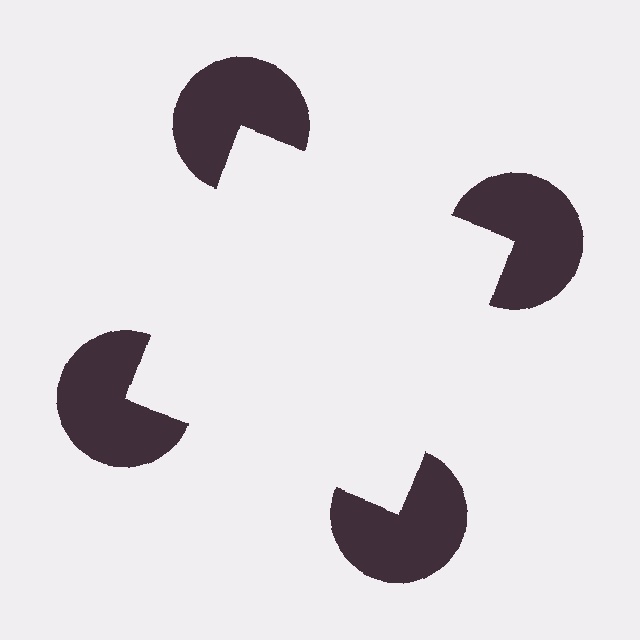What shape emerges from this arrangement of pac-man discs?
An illusory square — its edges are inferred from the aligned wedge cuts in the pac-man discs, not physically drawn.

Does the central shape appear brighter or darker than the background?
It typically appears slightly brighter than the background, even though no actual brightness change is drawn.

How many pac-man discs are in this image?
There are 4 — one at each vertex of the illusory square.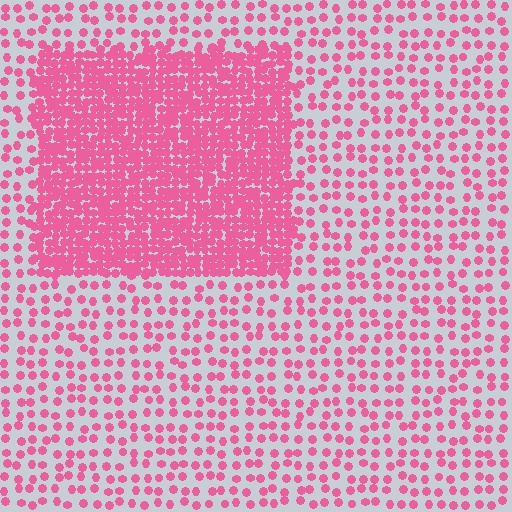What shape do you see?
I see a rectangle.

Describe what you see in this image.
The image contains small pink elements arranged at two different densities. A rectangle-shaped region is visible where the elements are more densely packed than the surrounding area.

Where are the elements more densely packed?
The elements are more densely packed inside the rectangle boundary.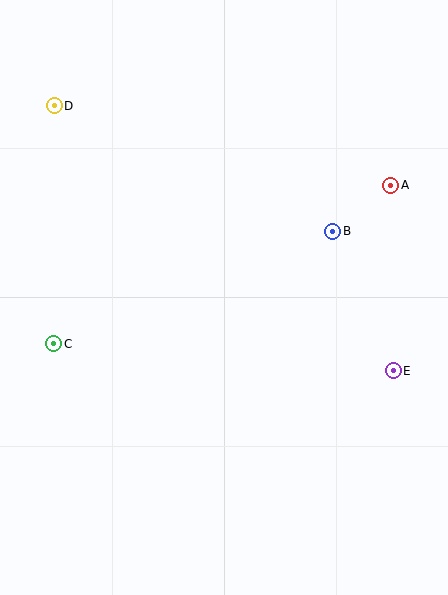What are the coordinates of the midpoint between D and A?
The midpoint between D and A is at (223, 146).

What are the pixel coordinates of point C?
Point C is at (54, 344).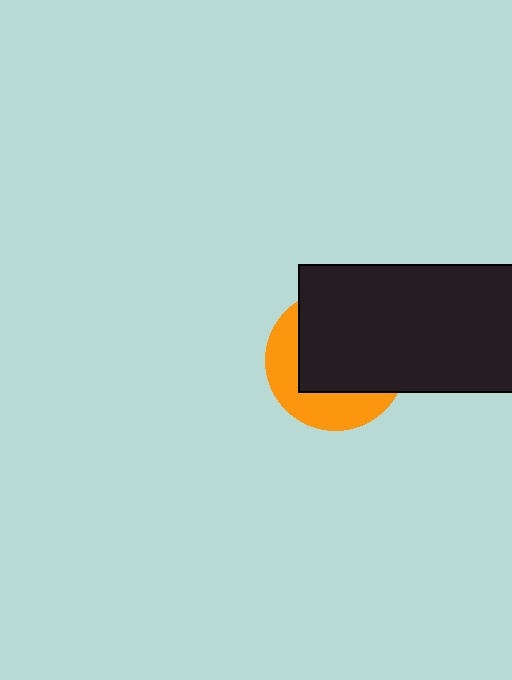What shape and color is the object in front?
The object in front is a black rectangle.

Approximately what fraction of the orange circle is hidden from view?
Roughly 64% of the orange circle is hidden behind the black rectangle.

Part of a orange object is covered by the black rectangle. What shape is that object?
It is a circle.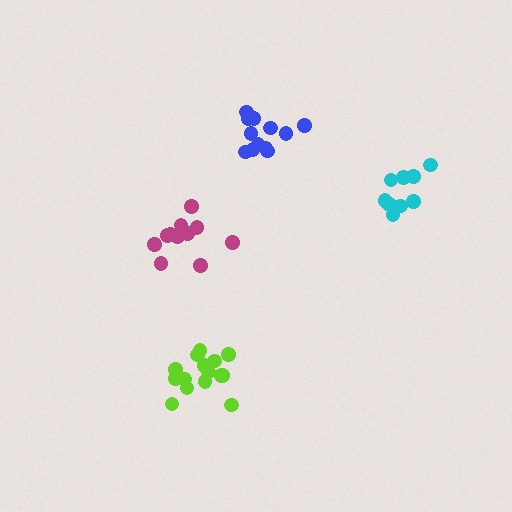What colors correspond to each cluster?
The clusters are colored: cyan, lime, magenta, blue.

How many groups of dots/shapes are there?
There are 4 groups.